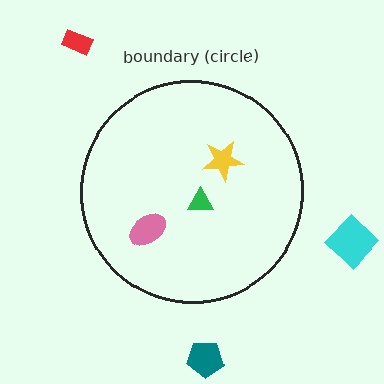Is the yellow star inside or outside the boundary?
Inside.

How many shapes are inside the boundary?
3 inside, 3 outside.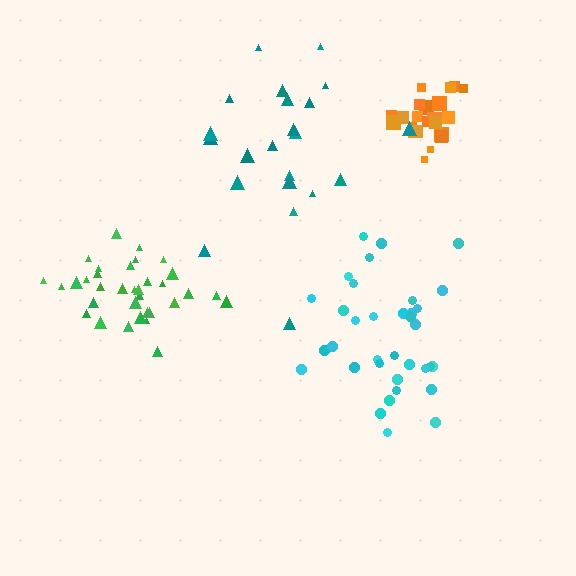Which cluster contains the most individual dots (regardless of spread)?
Cyan (35).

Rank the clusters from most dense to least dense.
orange, green, cyan, teal.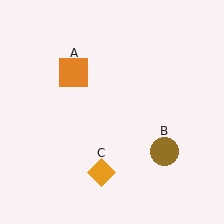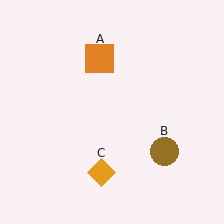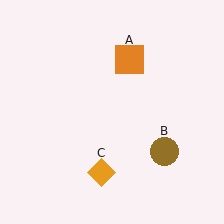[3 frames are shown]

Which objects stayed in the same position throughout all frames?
Brown circle (object B) and orange diamond (object C) remained stationary.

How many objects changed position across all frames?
1 object changed position: orange square (object A).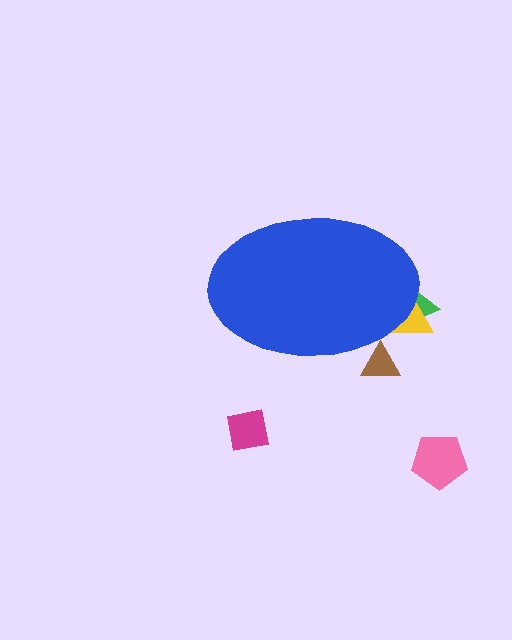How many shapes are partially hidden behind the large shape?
3 shapes are partially hidden.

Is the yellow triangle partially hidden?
Yes, the yellow triangle is partially hidden behind the blue ellipse.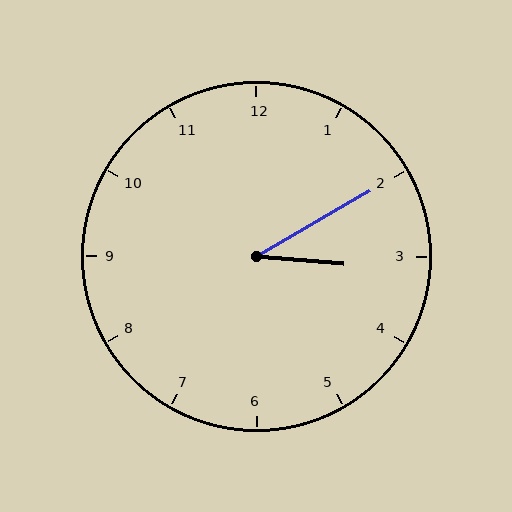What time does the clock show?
3:10.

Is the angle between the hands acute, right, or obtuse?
It is acute.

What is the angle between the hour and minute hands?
Approximately 35 degrees.